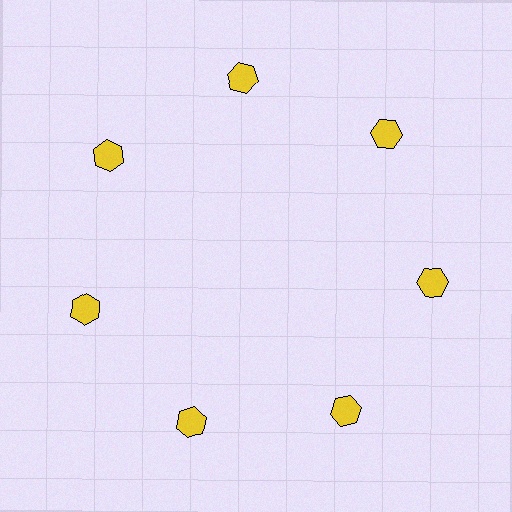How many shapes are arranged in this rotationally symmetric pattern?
There are 7 shapes, arranged in 7 groups of 1.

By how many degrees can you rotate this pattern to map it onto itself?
The pattern maps onto itself every 51 degrees of rotation.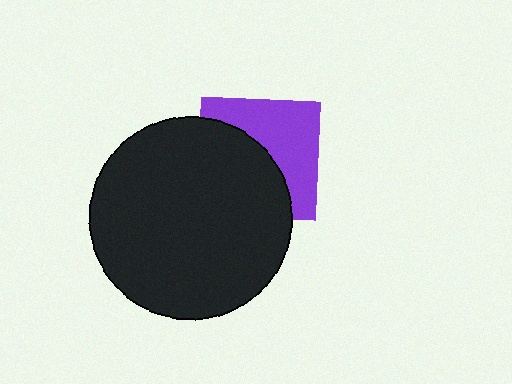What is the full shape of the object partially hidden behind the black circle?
The partially hidden object is a purple square.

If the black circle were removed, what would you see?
You would see the complete purple square.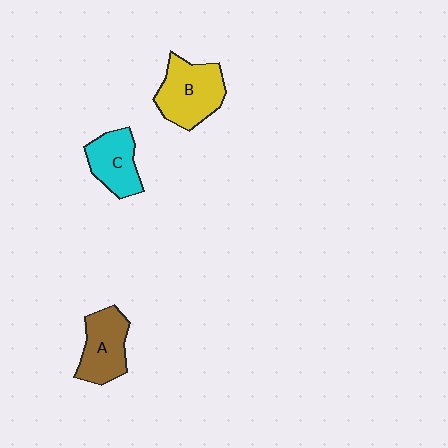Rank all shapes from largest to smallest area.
From largest to smallest: B (yellow), A (brown), C (cyan).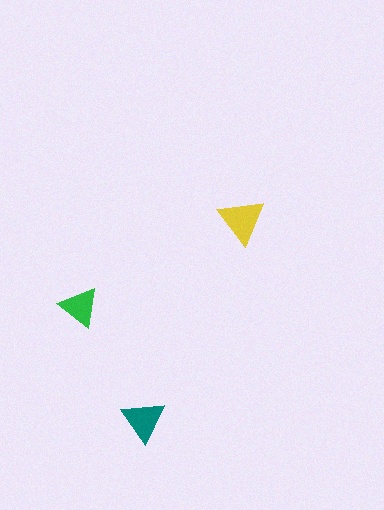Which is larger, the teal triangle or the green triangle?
The teal one.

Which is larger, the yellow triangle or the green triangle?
The yellow one.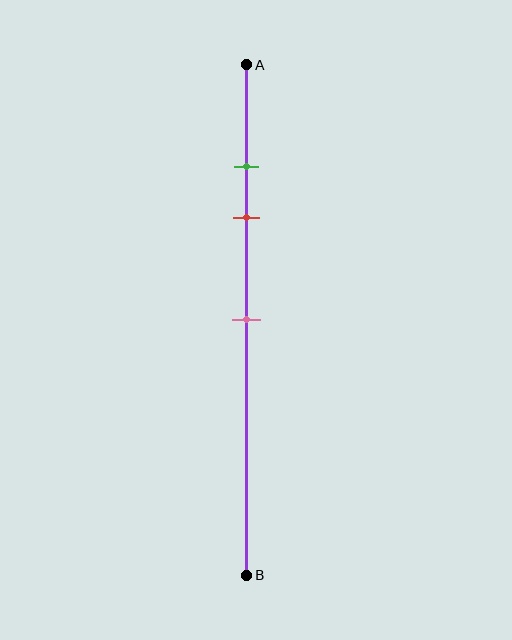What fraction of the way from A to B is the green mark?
The green mark is approximately 20% (0.2) of the way from A to B.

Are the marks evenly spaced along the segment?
No, the marks are not evenly spaced.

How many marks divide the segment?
There are 3 marks dividing the segment.